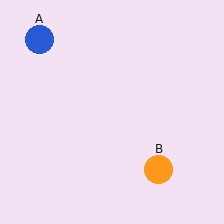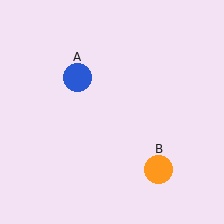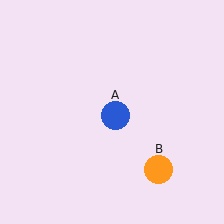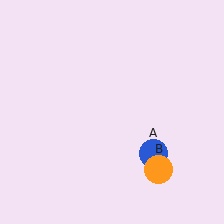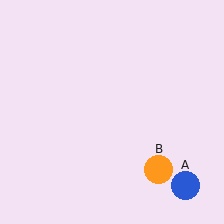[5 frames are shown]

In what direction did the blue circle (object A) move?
The blue circle (object A) moved down and to the right.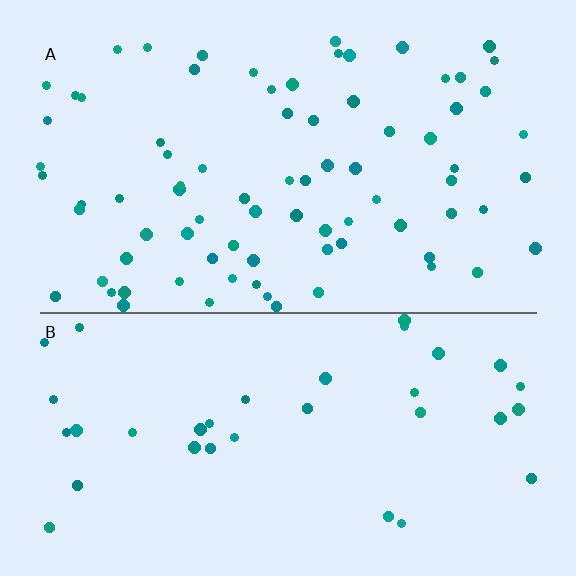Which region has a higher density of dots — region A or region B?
A (the top).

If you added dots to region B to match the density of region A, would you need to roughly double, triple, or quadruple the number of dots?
Approximately double.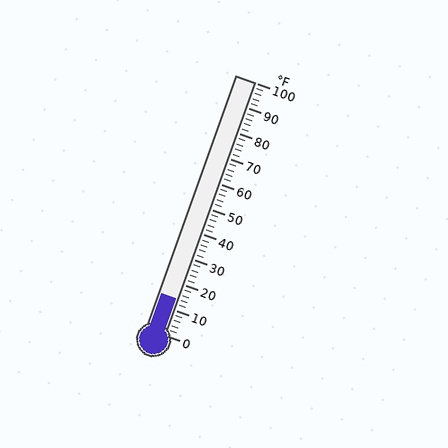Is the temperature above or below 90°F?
The temperature is below 90°F.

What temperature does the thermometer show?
The thermometer shows approximately 14°F.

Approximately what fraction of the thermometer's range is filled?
The thermometer is filled to approximately 15% of its range.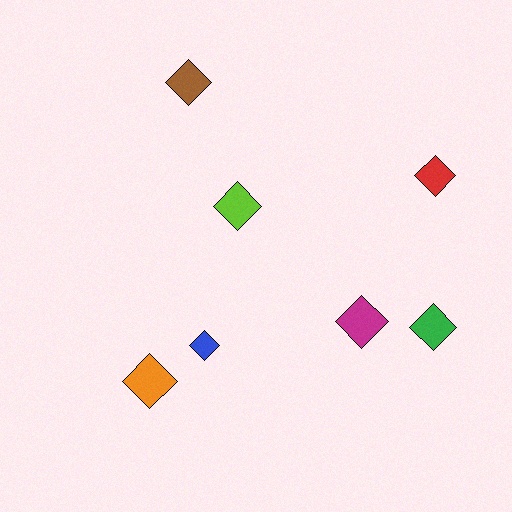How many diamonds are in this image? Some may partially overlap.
There are 7 diamonds.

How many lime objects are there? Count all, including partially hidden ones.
There is 1 lime object.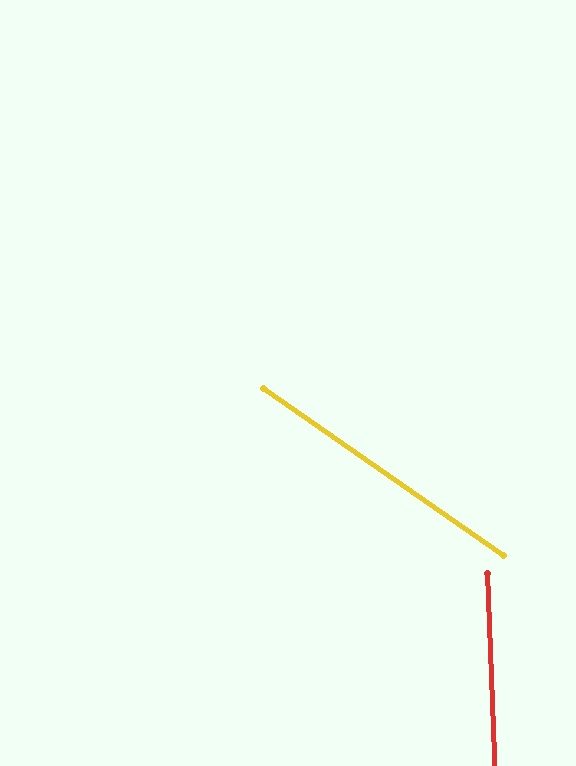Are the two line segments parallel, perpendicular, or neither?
Neither parallel nor perpendicular — they differ by about 53°.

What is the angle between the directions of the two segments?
Approximately 53 degrees.